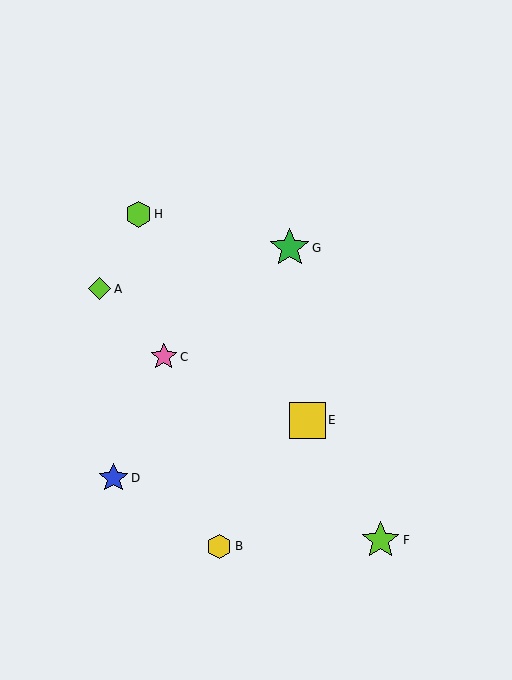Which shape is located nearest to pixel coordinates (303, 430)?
The yellow square (labeled E) at (307, 420) is nearest to that location.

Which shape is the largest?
The green star (labeled G) is the largest.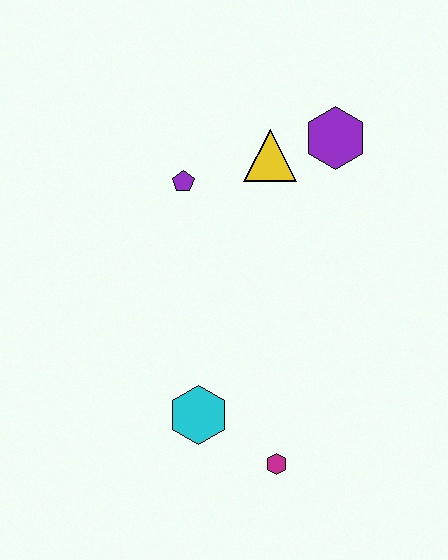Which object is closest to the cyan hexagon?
The magenta hexagon is closest to the cyan hexagon.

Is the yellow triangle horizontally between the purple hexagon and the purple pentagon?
Yes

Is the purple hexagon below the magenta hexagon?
No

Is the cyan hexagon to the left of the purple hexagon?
Yes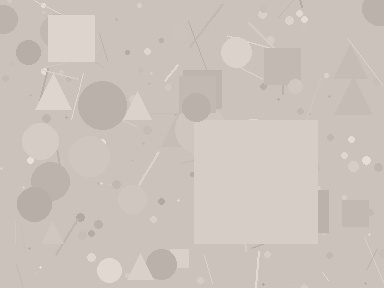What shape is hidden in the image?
A square is hidden in the image.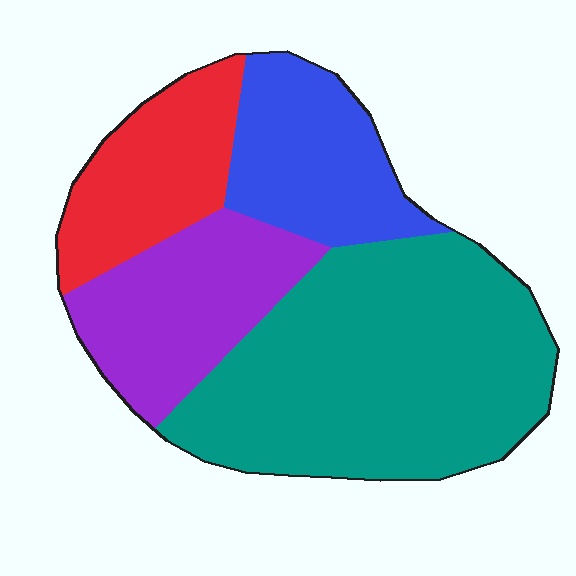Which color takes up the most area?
Teal, at roughly 45%.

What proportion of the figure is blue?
Blue covers 18% of the figure.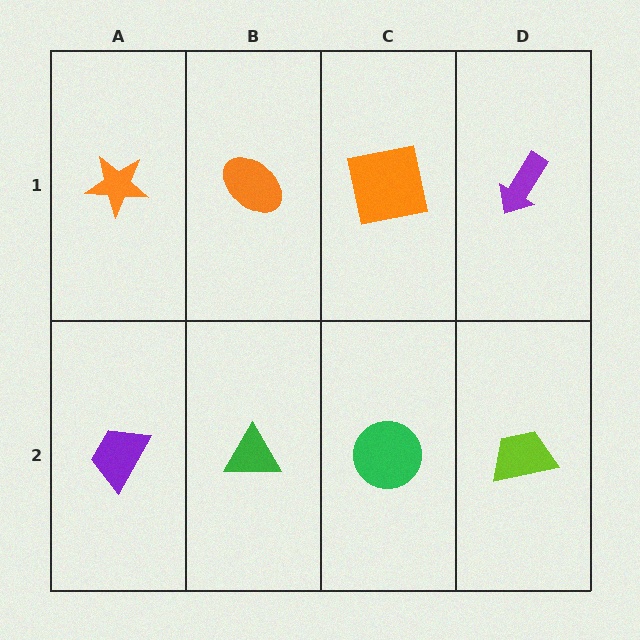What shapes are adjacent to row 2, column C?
An orange square (row 1, column C), a green triangle (row 2, column B), a lime trapezoid (row 2, column D).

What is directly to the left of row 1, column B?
An orange star.